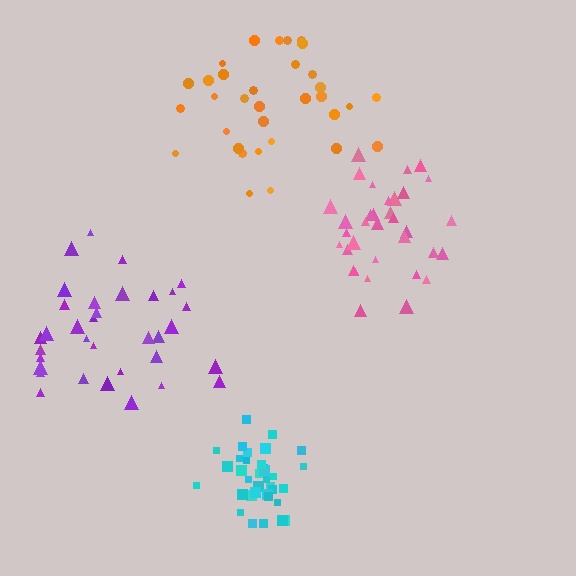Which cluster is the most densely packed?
Cyan.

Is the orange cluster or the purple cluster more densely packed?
Orange.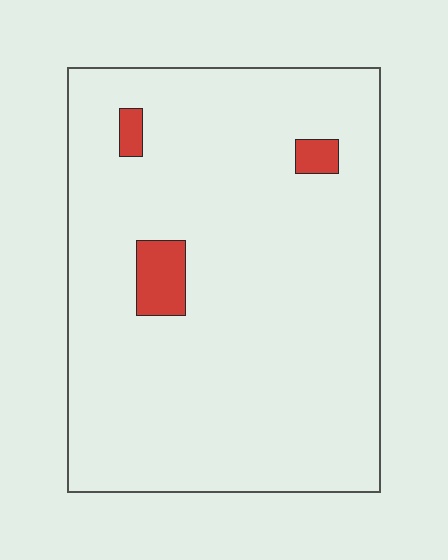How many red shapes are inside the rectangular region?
3.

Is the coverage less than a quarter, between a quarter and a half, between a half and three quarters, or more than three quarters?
Less than a quarter.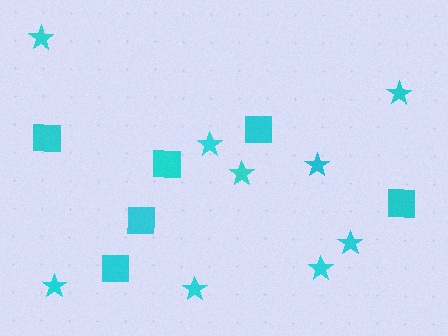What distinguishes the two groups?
There are 2 groups: one group of stars (9) and one group of squares (6).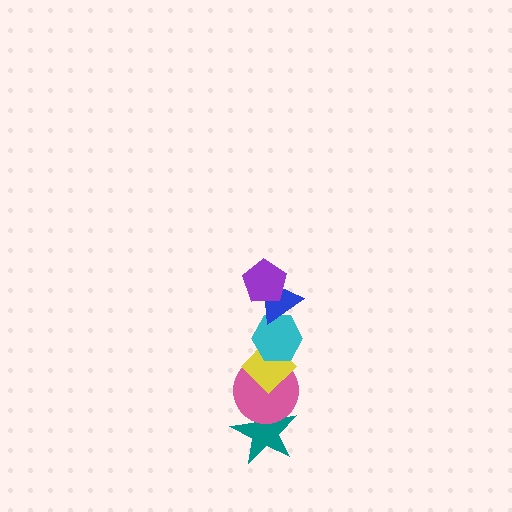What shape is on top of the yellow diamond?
The cyan hexagon is on top of the yellow diamond.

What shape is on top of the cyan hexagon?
The blue triangle is on top of the cyan hexagon.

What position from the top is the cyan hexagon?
The cyan hexagon is 3rd from the top.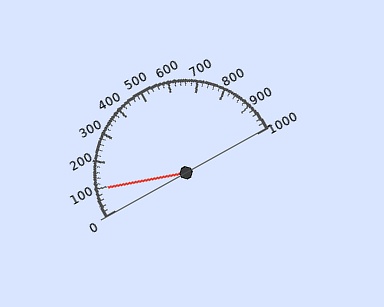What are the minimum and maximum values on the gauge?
The gauge ranges from 0 to 1000.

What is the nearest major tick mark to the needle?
The nearest major tick mark is 100.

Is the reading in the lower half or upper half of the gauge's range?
The reading is in the lower half of the range (0 to 1000).